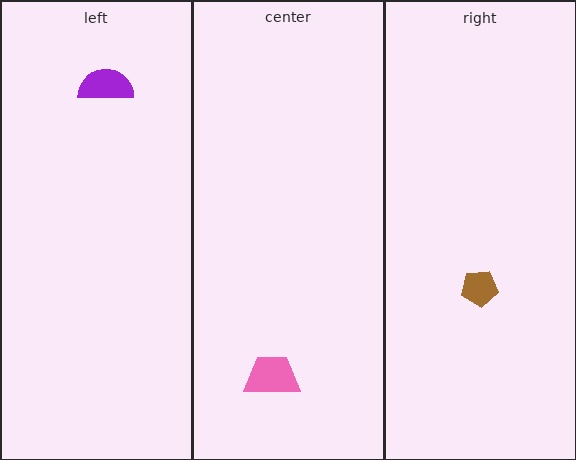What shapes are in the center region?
The pink trapezoid.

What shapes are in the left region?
The purple semicircle.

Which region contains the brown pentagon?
The right region.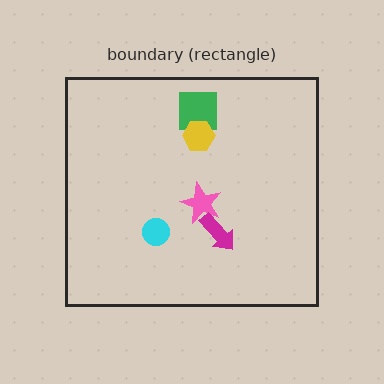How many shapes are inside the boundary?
5 inside, 0 outside.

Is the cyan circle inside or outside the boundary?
Inside.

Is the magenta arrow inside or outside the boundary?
Inside.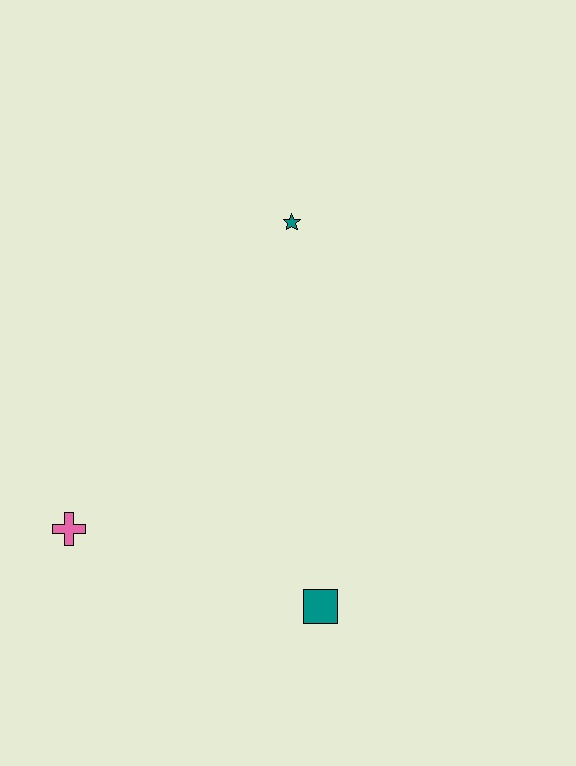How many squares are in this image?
There is 1 square.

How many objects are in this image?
There are 3 objects.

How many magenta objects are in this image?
There are no magenta objects.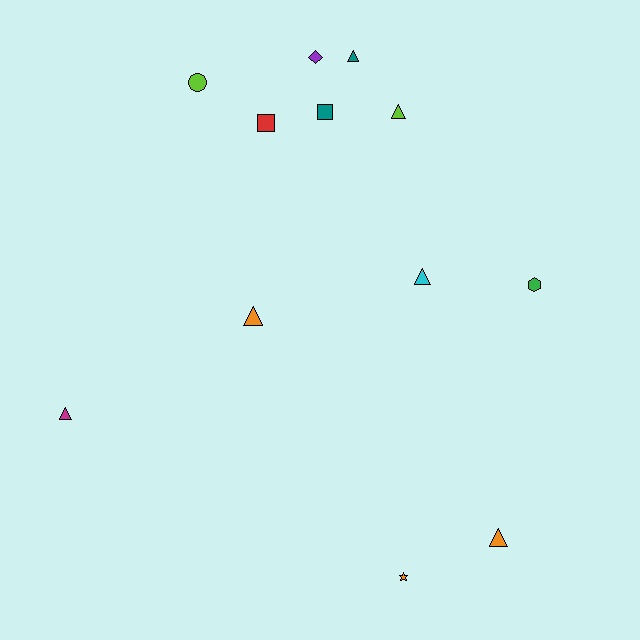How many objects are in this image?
There are 12 objects.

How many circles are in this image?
There is 1 circle.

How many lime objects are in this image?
There are 2 lime objects.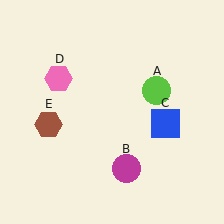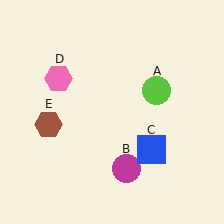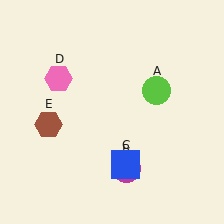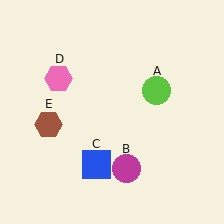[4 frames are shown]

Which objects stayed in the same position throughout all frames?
Lime circle (object A) and magenta circle (object B) and pink hexagon (object D) and brown hexagon (object E) remained stationary.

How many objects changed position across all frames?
1 object changed position: blue square (object C).